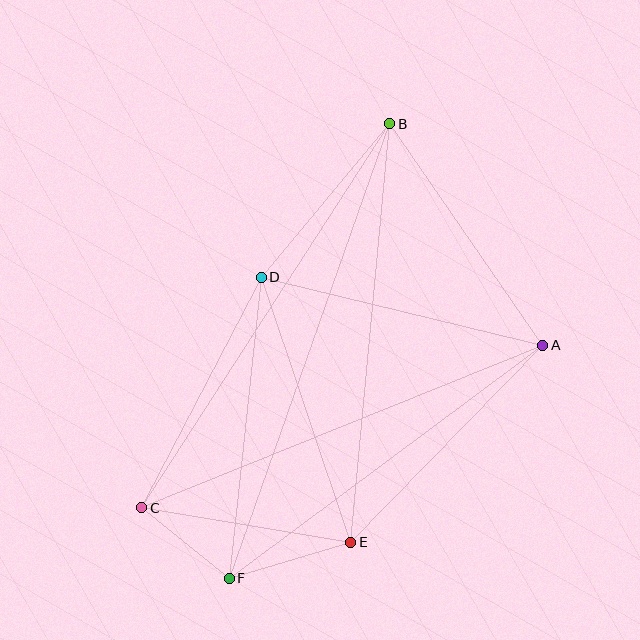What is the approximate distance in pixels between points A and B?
The distance between A and B is approximately 269 pixels.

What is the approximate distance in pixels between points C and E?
The distance between C and E is approximately 212 pixels.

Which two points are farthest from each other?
Points B and F are farthest from each other.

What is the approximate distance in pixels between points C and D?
The distance between C and D is approximately 260 pixels.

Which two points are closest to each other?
Points C and F are closest to each other.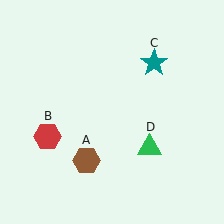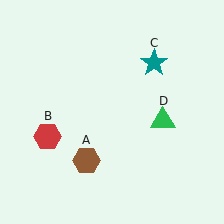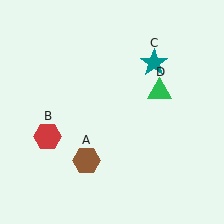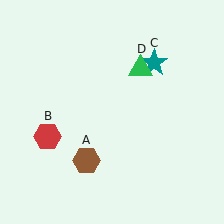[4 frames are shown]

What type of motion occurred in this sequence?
The green triangle (object D) rotated counterclockwise around the center of the scene.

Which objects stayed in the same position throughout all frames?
Brown hexagon (object A) and red hexagon (object B) and teal star (object C) remained stationary.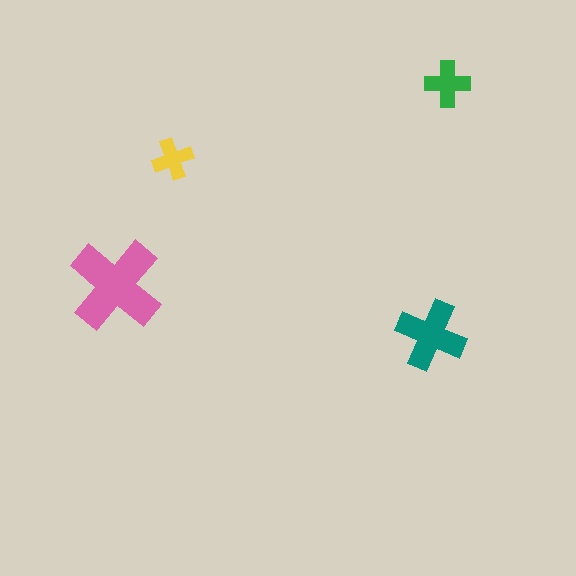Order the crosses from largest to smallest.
the pink one, the teal one, the green one, the yellow one.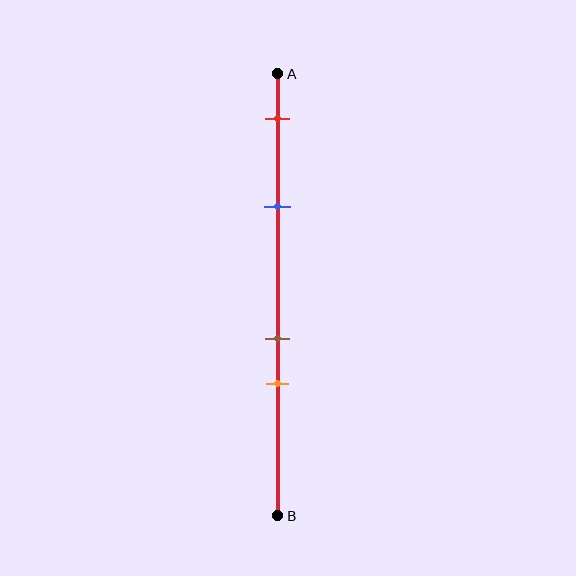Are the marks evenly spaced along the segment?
No, the marks are not evenly spaced.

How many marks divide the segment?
There are 4 marks dividing the segment.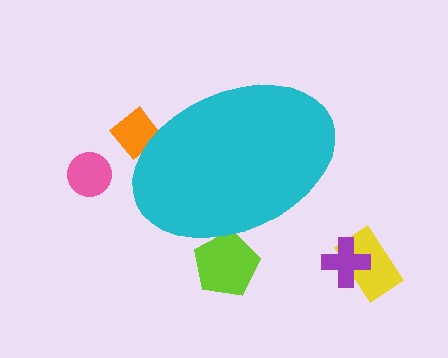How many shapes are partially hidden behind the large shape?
2 shapes are partially hidden.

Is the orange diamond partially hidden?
Yes, the orange diamond is partially hidden behind the cyan ellipse.